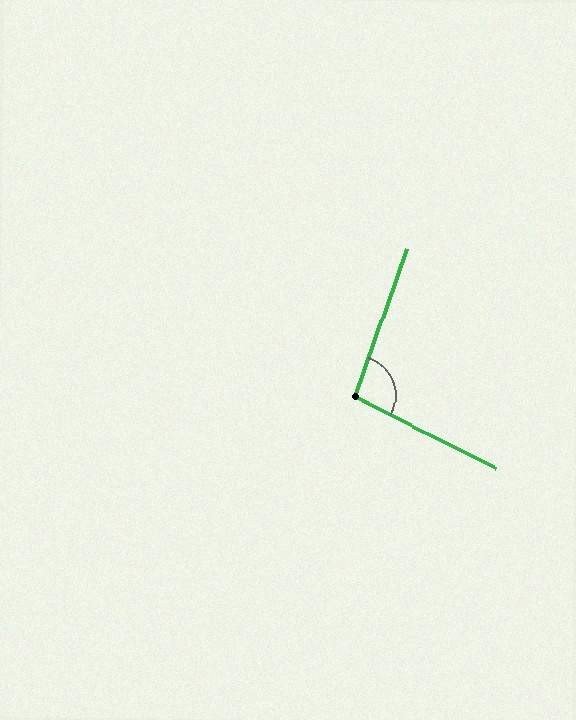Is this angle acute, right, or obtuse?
It is obtuse.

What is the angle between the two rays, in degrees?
Approximately 98 degrees.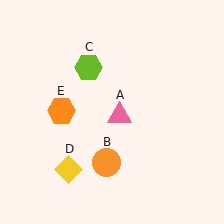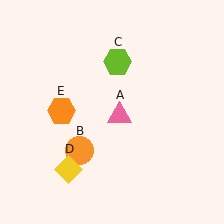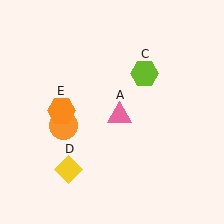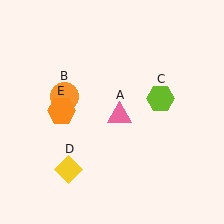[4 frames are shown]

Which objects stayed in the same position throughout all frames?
Pink triangle (object A) and yellow diamond (object D) and orange hexagon (object E) remained stationary.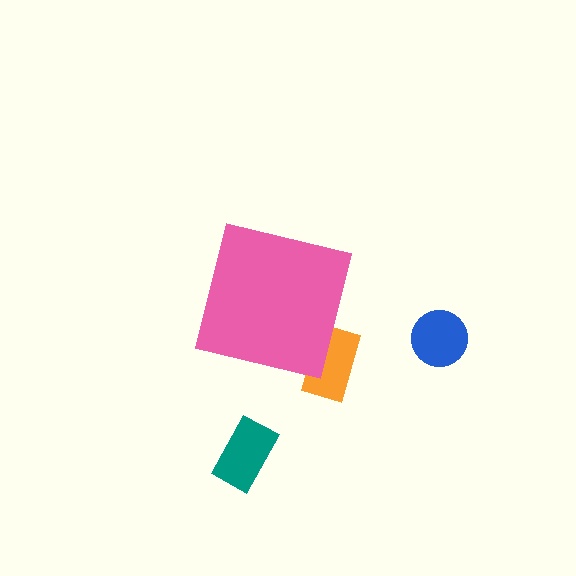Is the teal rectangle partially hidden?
No, the teal rectangle is fully visible.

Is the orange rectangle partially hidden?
Yes, the orange rectangle is partially hidden behind the pink square.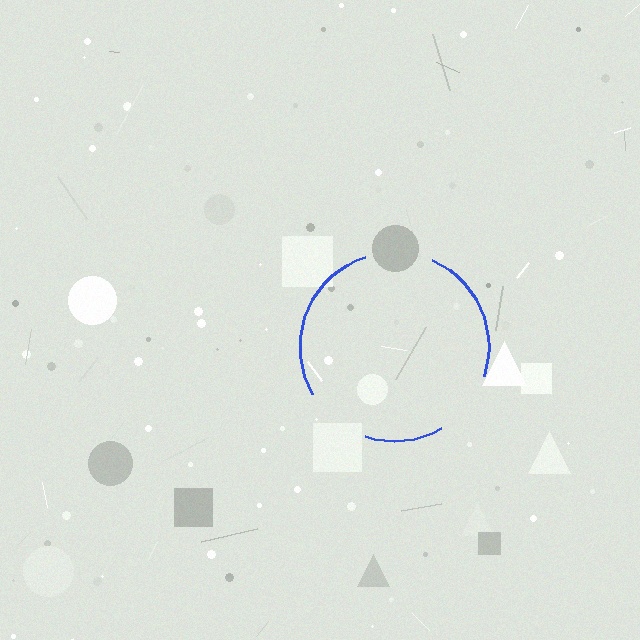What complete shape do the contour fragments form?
The contour fragments form a circle.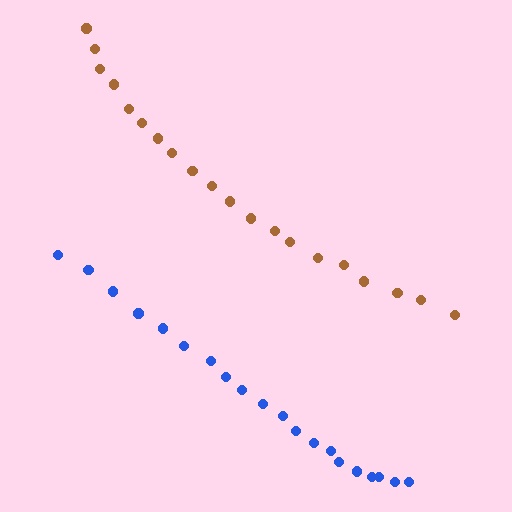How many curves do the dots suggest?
There are 2 distinct paths.